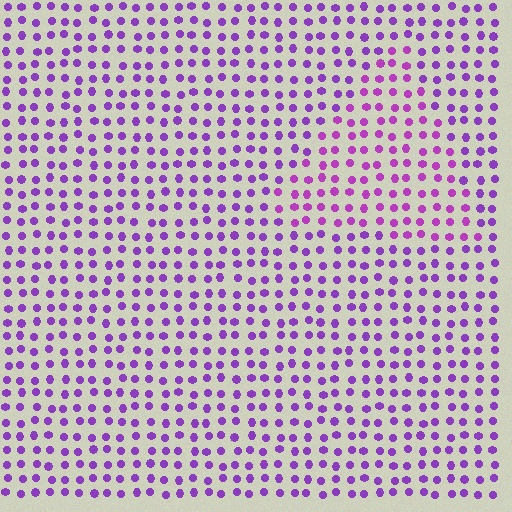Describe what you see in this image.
The image is filled with small purple elements in a uniform arrangement. A triangle-shaped region is visible where the elements are tinted to a slightly different hue, forming a subtle color boundary.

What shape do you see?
I see a triangle.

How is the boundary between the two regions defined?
The boundary is defined purely by a slight shift in hue (about 21 degrees). Spacing, size, and orientation are identical on both sides.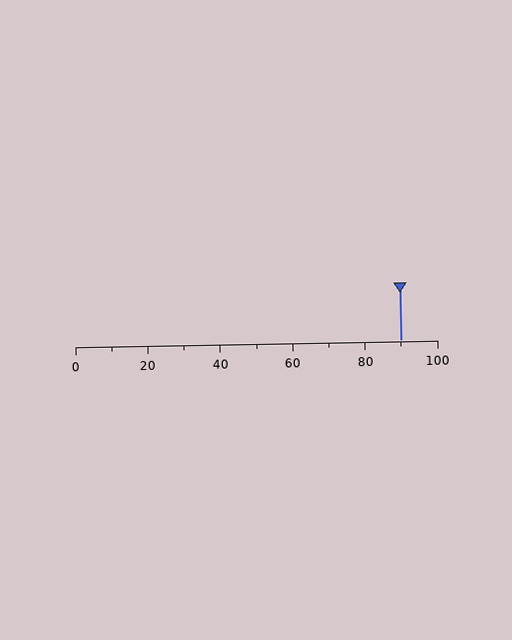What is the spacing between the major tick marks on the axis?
The major ticks are spaced 20 apart.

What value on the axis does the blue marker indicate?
The marker indicates approximately 90.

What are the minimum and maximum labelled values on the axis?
The axis runs from 0 to 100.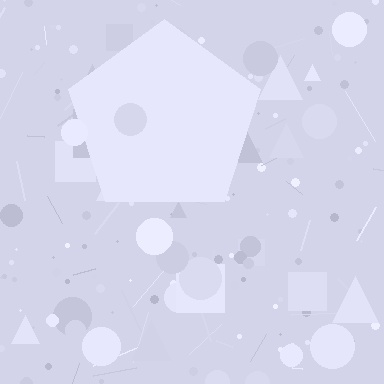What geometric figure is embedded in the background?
A pentagon is embedded in the background.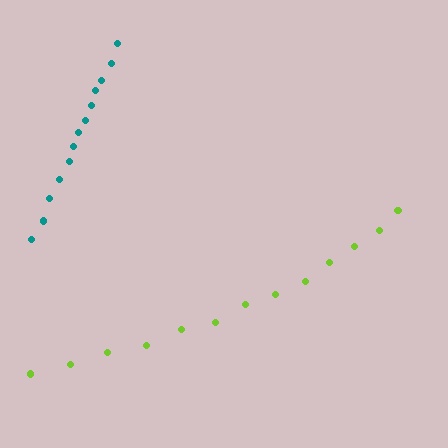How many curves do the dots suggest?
There are 2 distinct paths.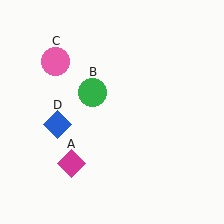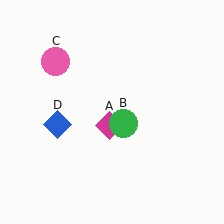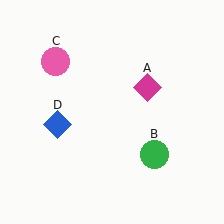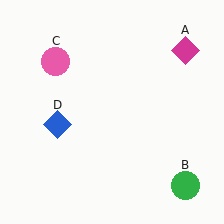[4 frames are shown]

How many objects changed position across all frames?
2 objects changed position: magenta diamond (object A), green circle (object B).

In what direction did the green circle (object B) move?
The green circle (object B) moved down and to the right.